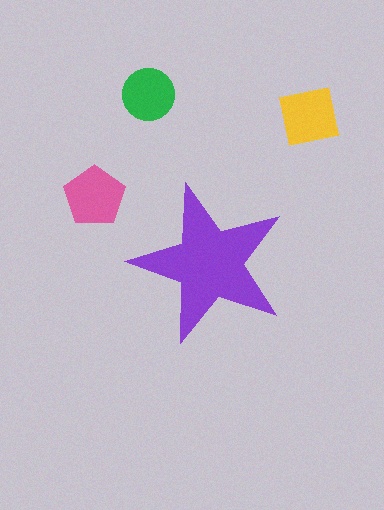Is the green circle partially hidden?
No, the green circle is fully visible.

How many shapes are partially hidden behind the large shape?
0 shapes are partially hidden.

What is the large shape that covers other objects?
A purple star.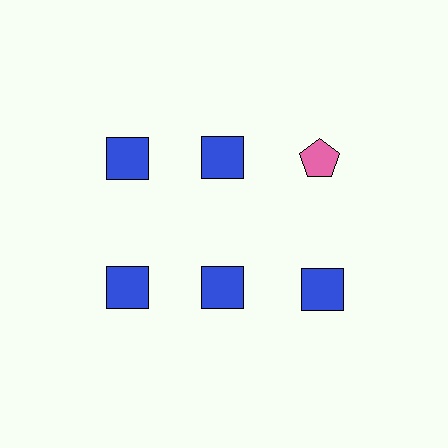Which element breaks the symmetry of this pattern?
The pink pentagon in the top row, center column breaks the symmetry. All other shapes are blue squares.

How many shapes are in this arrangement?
There are 6 shapes arranged in a grid pattern.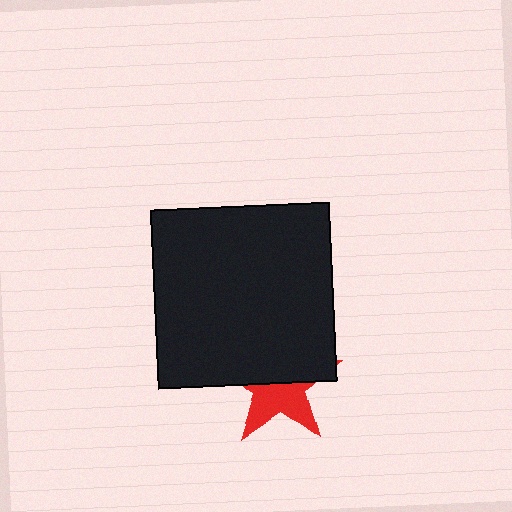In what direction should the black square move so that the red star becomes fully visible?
The black square should move up. That is the shortest direction to clear the overlap and leave the red star fully visible.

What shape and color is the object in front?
The object in front is a black square.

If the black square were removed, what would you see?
You would see the complete red star.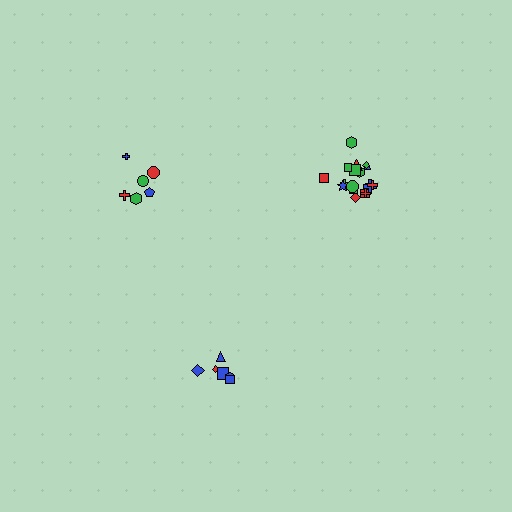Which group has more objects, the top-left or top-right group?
The top-right group.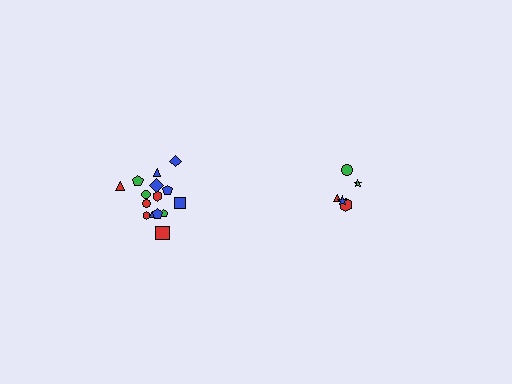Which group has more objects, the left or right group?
The left group.